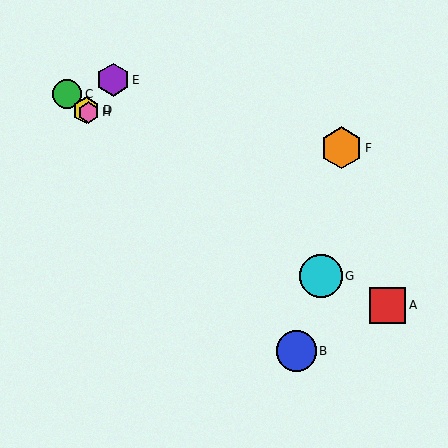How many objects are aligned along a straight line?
3 objects (C, D, H) are aligned along a straight line.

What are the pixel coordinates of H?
Object H is at (88, 112).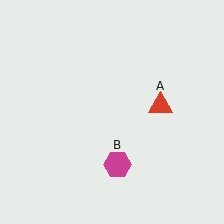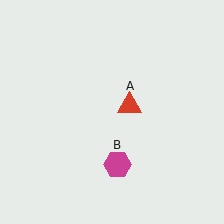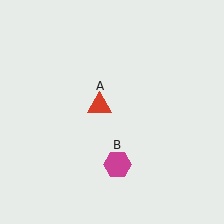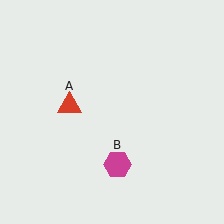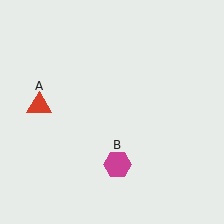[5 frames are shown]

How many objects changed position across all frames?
1 object changed position: red triangle (object A).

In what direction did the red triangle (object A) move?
The red triangle (object A) moved left.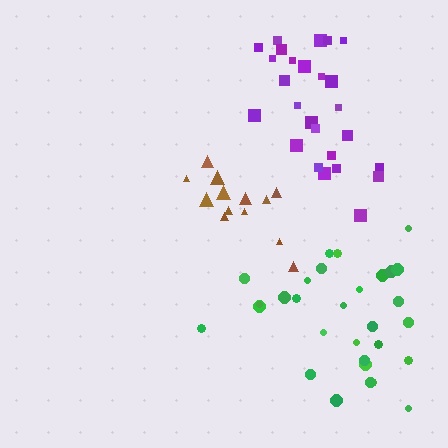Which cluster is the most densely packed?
Brown.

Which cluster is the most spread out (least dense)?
Green.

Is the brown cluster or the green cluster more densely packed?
Brown.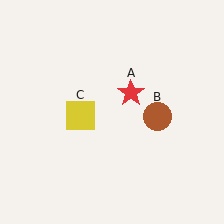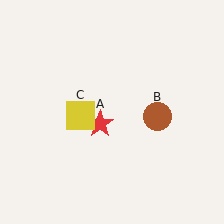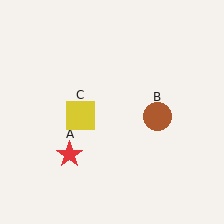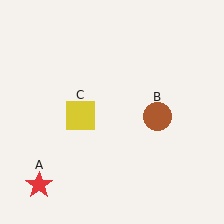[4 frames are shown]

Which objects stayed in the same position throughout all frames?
Brown circle (object B) and yellow square (object C) remained stationary.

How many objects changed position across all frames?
1 object changed position: red star (object A).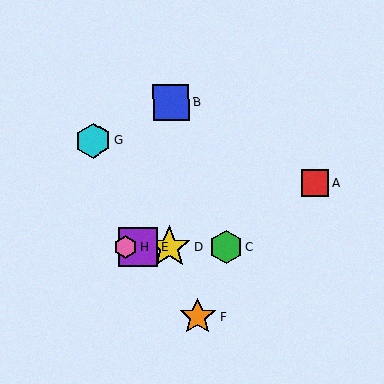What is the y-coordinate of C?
Object C is at y≈247.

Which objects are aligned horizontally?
Objects C, D, E, H are aligned horizontally.